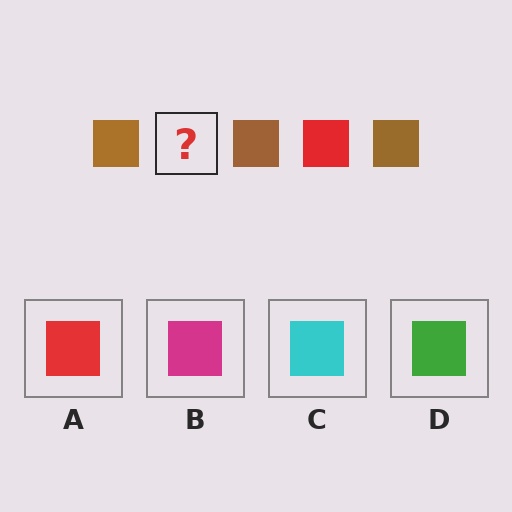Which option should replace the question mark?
Option A.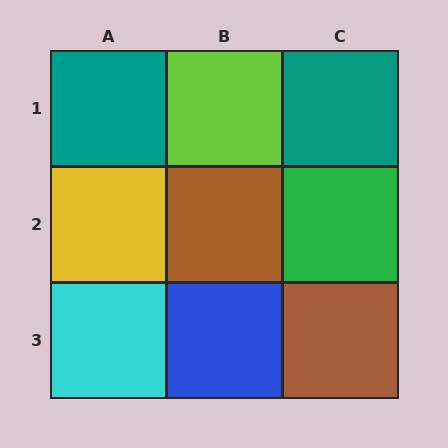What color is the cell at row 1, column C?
Teal.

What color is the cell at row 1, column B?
Lime.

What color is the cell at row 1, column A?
Teal.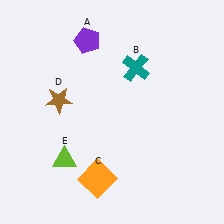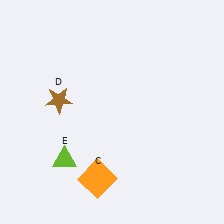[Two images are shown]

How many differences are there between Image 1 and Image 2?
There are 2 differences between the two images.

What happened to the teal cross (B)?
The teal cross (B) was removed in Image 2. It was in the top-right area of Image 1.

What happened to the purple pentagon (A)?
The purple pentagon (A) was removed in Image 2. It was in the top-left area of Image 1.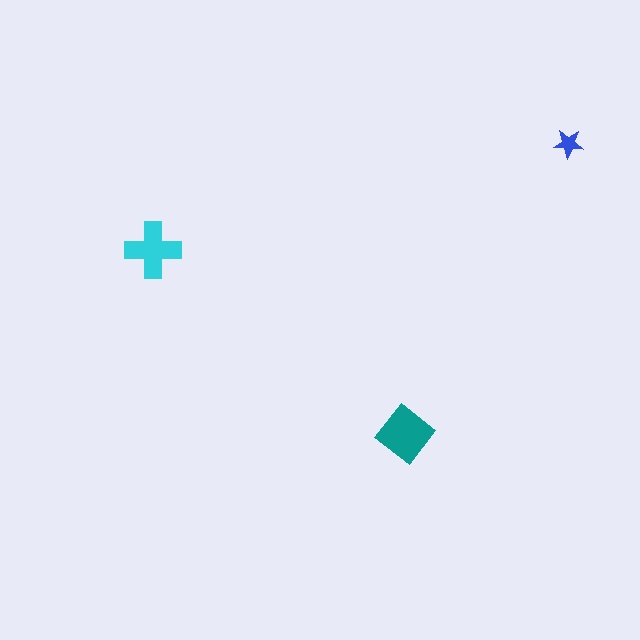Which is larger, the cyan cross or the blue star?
The cyan cross.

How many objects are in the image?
There are 3 objects in the image.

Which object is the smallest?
The blue star.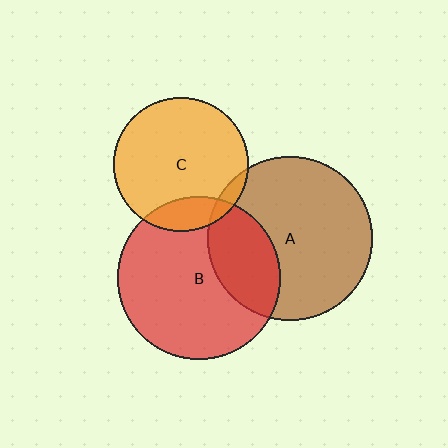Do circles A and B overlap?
Yes.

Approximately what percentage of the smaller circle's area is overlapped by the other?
Approximately 30%.